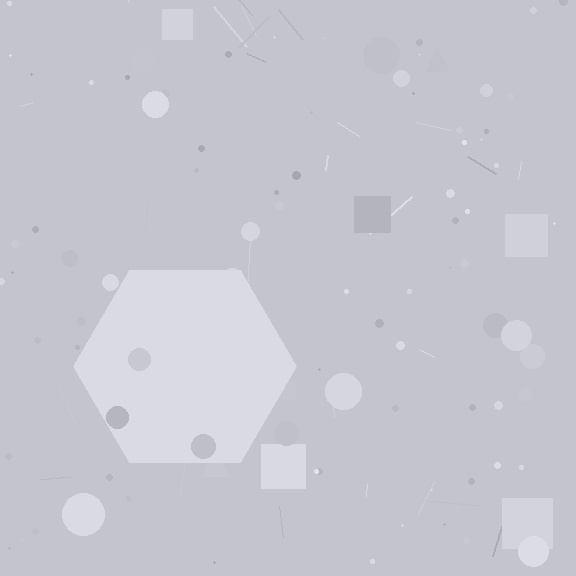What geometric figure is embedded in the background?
A hexagon is embedded in the background.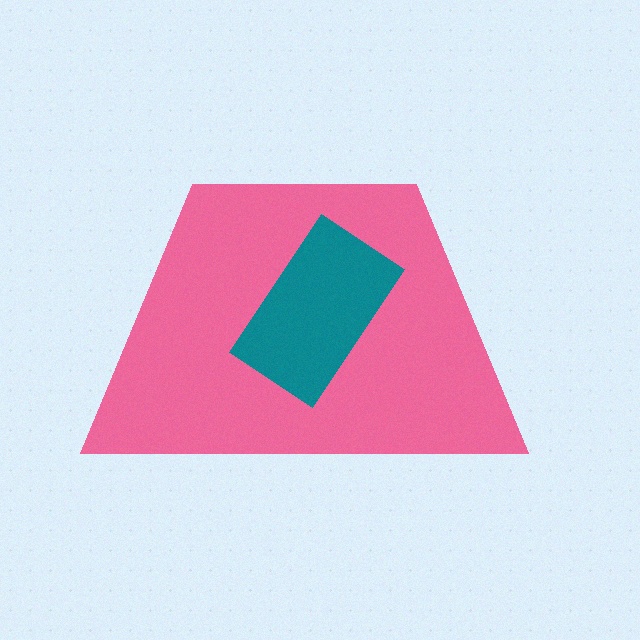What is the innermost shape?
The teal rectangle.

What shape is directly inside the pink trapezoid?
The teal rectangle.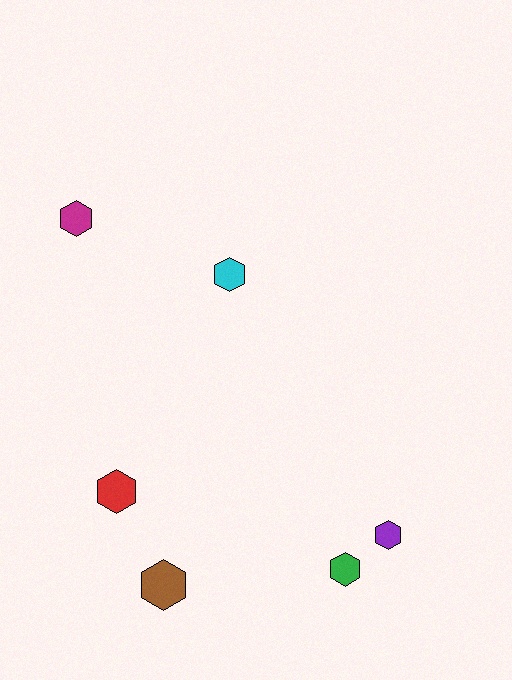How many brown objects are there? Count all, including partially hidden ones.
There is 1 brown object.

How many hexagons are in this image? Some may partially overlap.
There are 6 hexagons.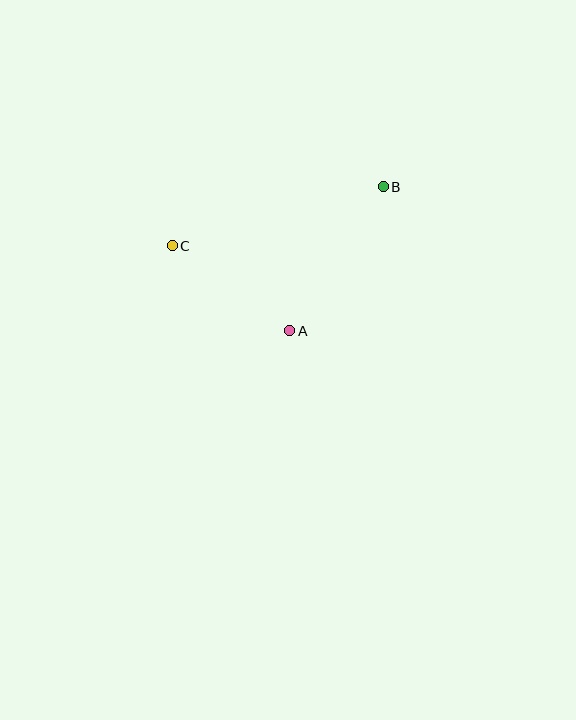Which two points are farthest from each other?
Points B and C are farthest from each other.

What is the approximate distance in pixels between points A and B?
The distance between A and B is approximately 171 pixels.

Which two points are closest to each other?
Points A and C are closest to each other.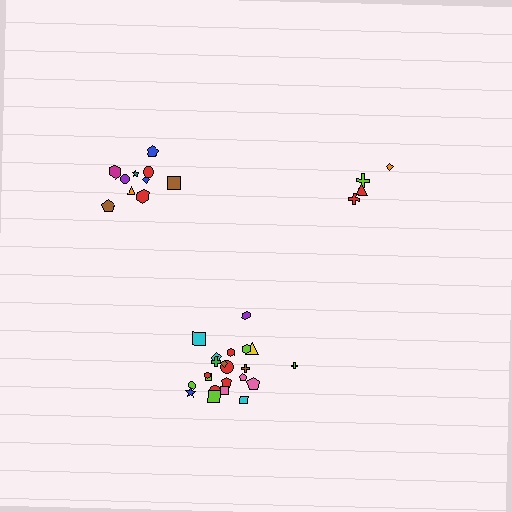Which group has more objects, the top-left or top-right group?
The top-left group.